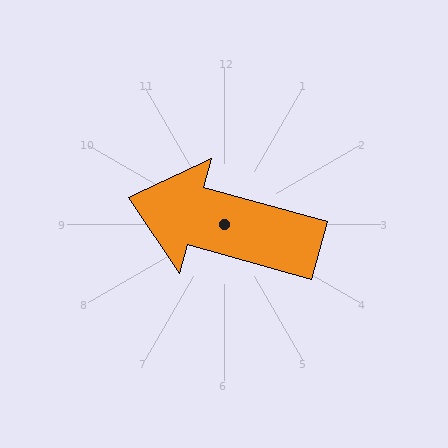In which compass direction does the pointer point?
West.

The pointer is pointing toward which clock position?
Roughly 10 o'clock.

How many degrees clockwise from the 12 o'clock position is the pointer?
Approximately 286 degrees.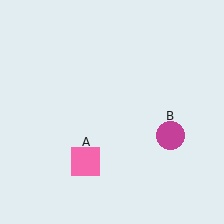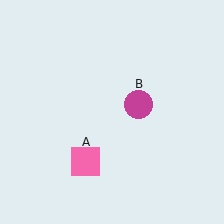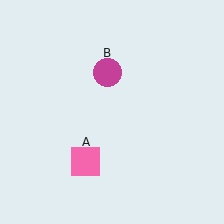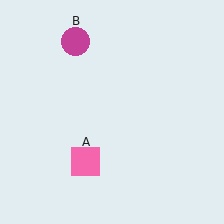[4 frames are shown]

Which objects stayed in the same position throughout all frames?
Pink square (object A) remained stationary.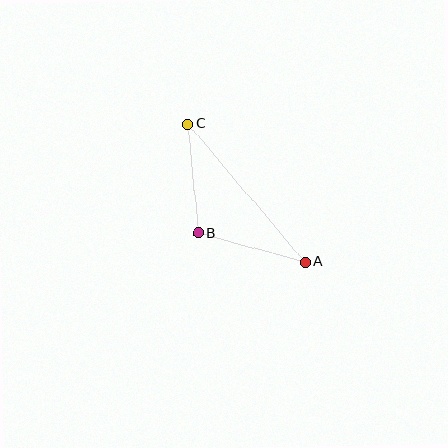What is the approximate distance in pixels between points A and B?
The distance between A and B is approximately 110 pixels.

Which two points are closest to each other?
Points B and C are closest to each other.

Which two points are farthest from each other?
Points A and C are farthest from each other.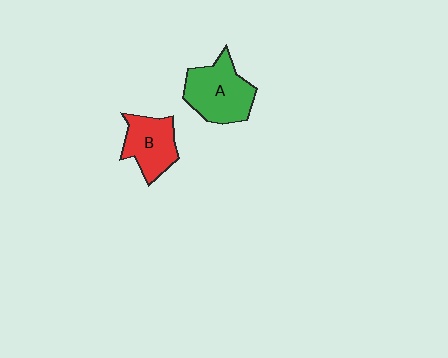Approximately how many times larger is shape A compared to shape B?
Approximately 1.3 times.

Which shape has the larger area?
Shape A (green).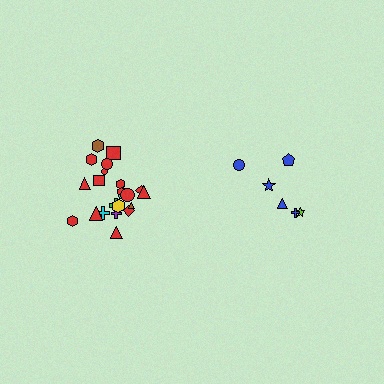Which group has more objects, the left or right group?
The left group.